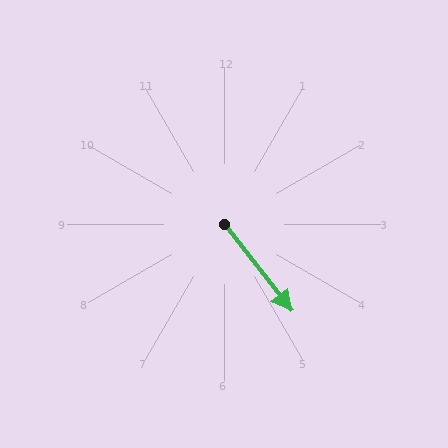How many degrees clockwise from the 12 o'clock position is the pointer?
Approximately 142 degrees.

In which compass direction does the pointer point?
Southeast.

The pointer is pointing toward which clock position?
Roughly 5 o'clock.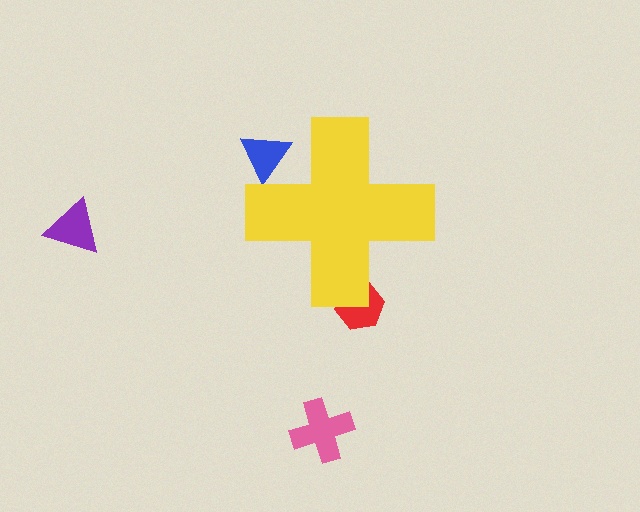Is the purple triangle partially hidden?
No, the purple triangle is fully visible.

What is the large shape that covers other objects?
A yellow cross.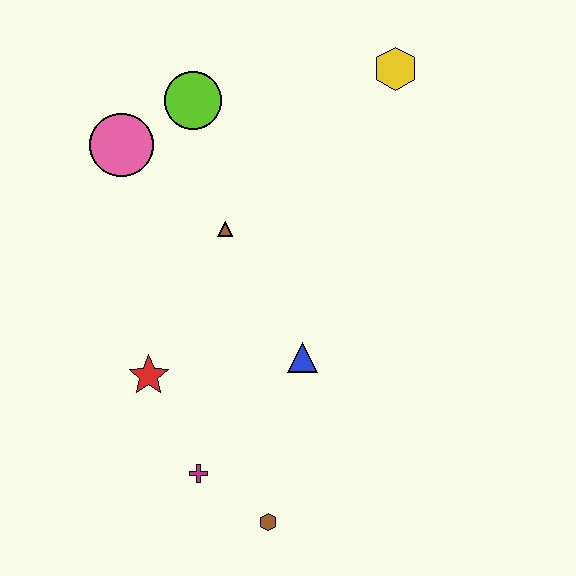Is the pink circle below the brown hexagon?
No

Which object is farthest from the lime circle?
The brown hexagon is farthest from the lime circle.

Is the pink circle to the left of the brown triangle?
Yes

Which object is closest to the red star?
The magenta cross is closest to the red star.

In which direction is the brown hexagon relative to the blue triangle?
The brown hexagon is below the blue triangle.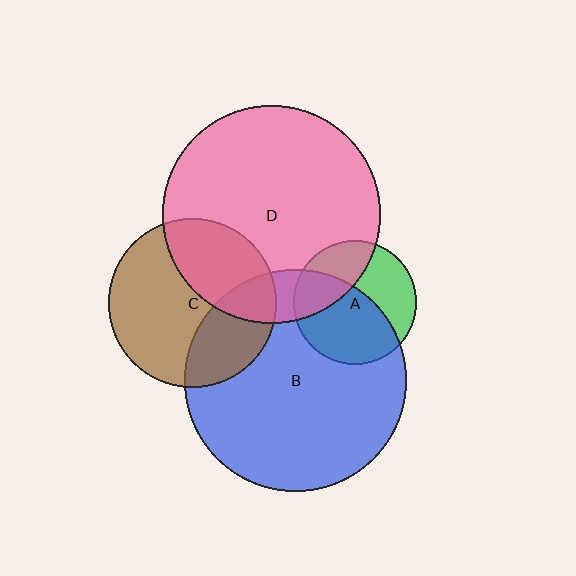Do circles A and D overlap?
Yes.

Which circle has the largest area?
Circle B (blue).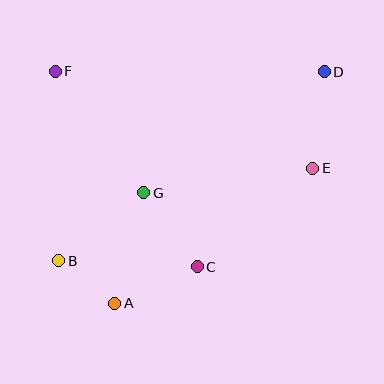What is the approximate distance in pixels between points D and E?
The distance between D and E is approximately 97 pixels.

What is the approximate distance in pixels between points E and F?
The distance between E and F is approximately 275 pixels.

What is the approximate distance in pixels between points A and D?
The distance between A and D is approximately 312 pixels.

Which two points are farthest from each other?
Points B and D are farthest from each other.